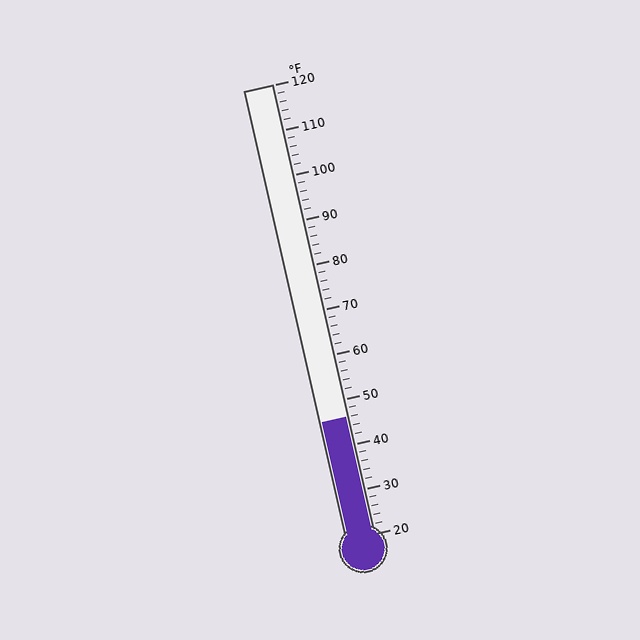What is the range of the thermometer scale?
The thermometer scale ranges from 20°F to 120°F.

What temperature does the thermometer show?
The thermometer shows approximately 46°F.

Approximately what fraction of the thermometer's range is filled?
The thermometer is filled to approximately 25% of its range.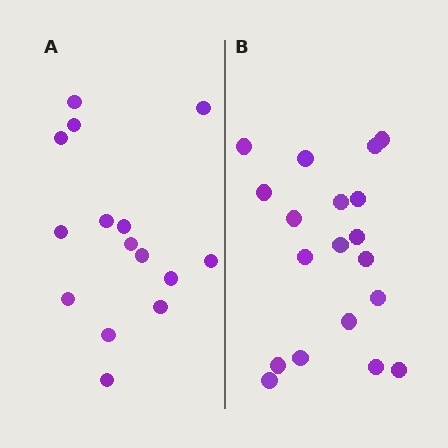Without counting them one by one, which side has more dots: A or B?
Region B (the right region) has more dots.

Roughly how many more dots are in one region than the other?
Region B has about 4 more dots than region A.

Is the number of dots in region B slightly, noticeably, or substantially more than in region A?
Region B has noticeably more, but not dramatically so. The ratio is roughly 1.3 to 1.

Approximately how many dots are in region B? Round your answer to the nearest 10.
About 20 dots. (The exact count is 19, which rounds to 20.)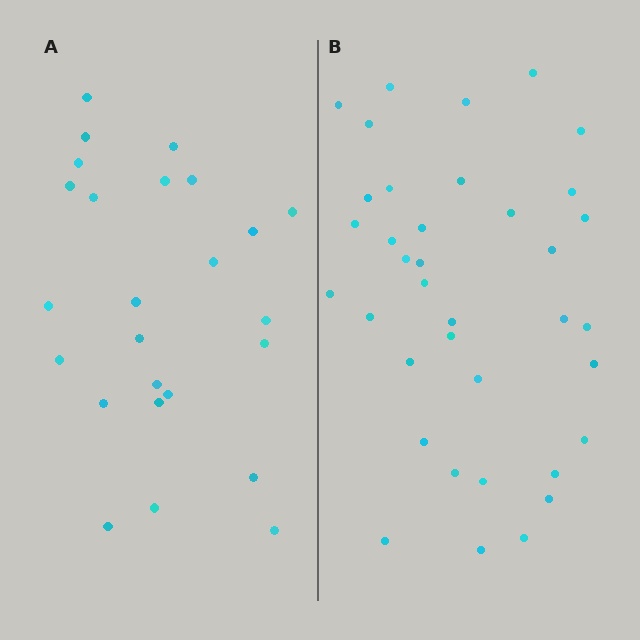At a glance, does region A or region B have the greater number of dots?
Region B (the right region) has more dots.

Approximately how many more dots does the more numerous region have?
Region B has roughly 12 or so more dots than region A.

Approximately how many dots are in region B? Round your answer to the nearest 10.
About 40 dots. (The exact count is 37, which rounds to 40.)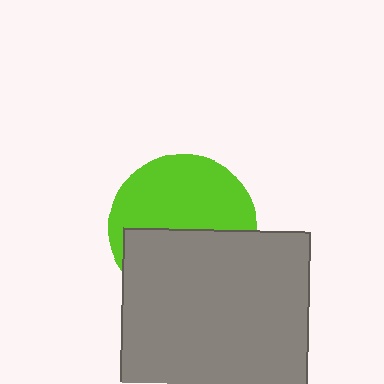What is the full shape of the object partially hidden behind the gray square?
The partially hidden object is a lime circle.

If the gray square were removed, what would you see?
You would see the complete lime circle.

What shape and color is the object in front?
The object in front is a gray square.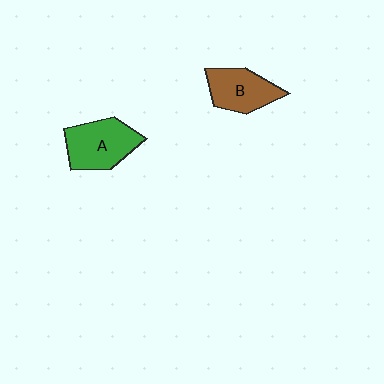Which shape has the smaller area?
Shape B (brown).